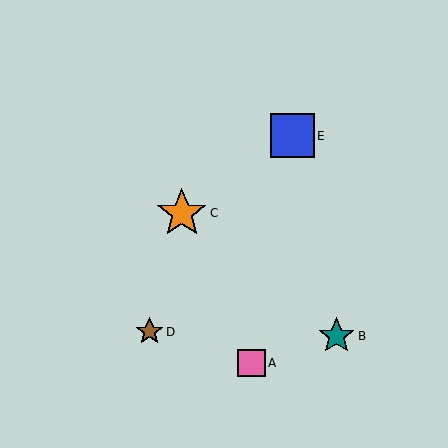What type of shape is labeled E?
Shape E is a blue square.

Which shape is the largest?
The orange star (labeled C) is the largest.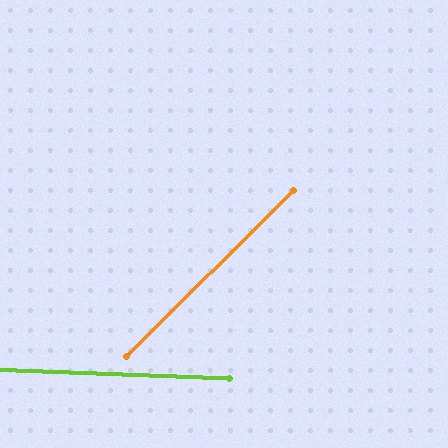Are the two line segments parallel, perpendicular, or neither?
Neither parallel nor perpendicular — they differ by about 47°.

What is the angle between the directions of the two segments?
Approximately 47 degrees.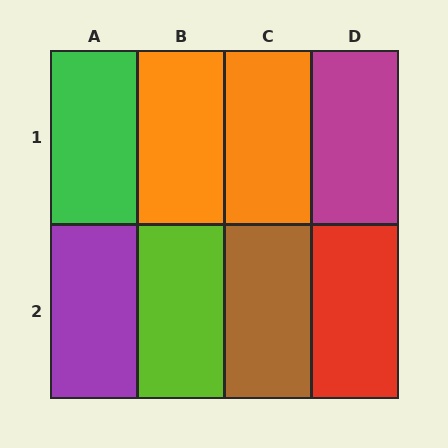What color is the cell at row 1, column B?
Orange.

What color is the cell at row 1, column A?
Green.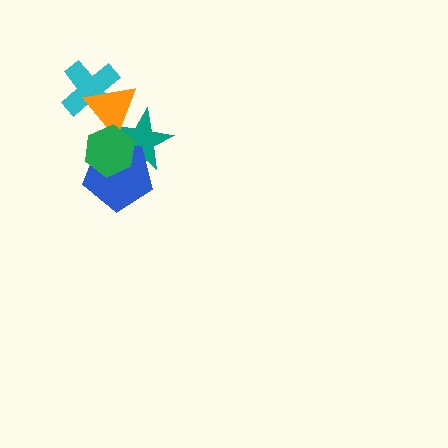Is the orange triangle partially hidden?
Yes, it is partially covered by another shape.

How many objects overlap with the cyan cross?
1 object overlaps with the cyan cross.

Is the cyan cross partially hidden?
Yes, it is partially covered by another shape.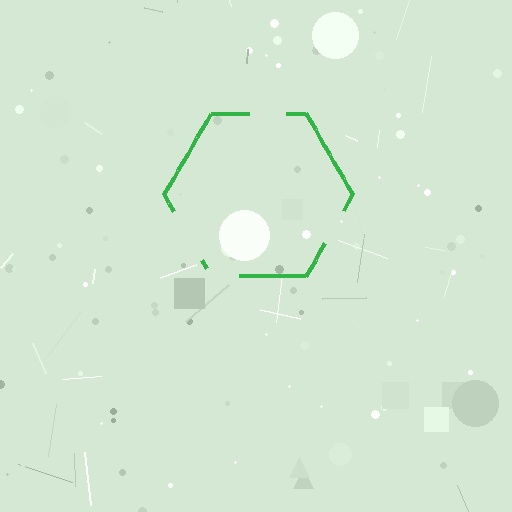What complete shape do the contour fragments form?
The contour fragments form a hexagon.